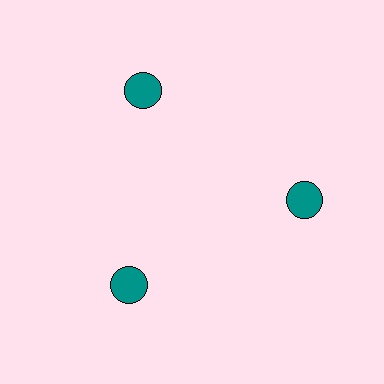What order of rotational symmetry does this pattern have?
This pattern has 3-fold rotational symmetry.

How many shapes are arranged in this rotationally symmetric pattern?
There are 3 shapes, arranged in 3 groups of 1.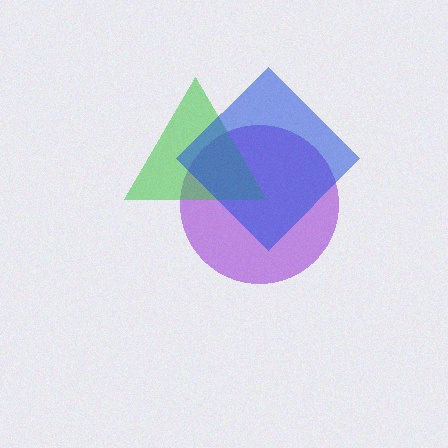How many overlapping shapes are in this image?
There are 3 overlapping shapes in the image.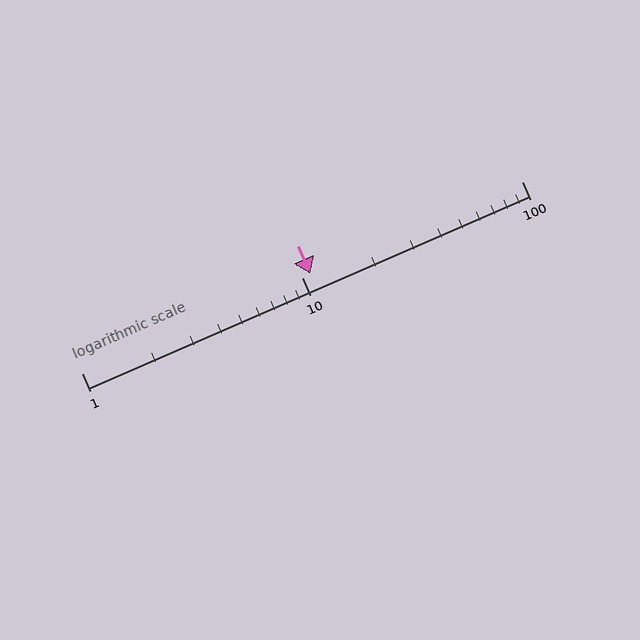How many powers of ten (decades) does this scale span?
The scale spans 2 decades, from 1 to 100.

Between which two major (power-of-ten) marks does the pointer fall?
The pointer is between 10 and 100.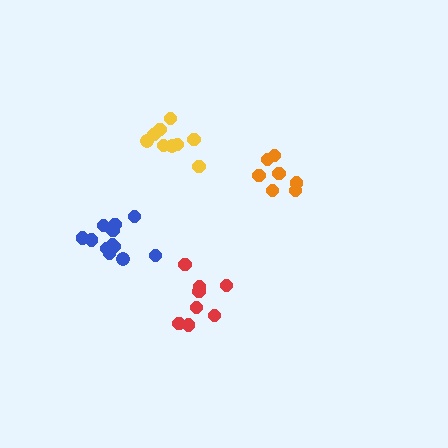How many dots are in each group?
Group 1: 7 dots, Group 2: 9 dots, Group 3: 12 dots, Group 4: 8 dots (36 total).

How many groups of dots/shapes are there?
There are 4 groups.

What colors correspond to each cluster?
The clusters are colored: orange, yellow, blue, red.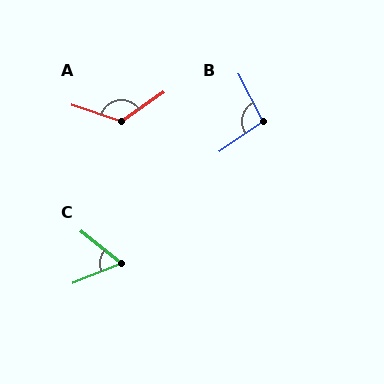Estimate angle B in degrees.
Approximately 97 degrees.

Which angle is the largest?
A, at approximately 127 degrees.